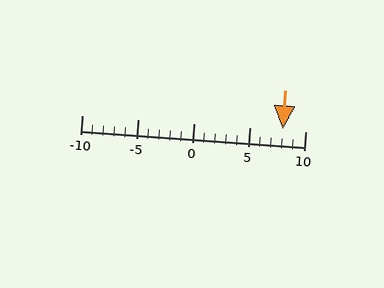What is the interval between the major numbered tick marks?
The major tick marks are spaced 5 units apart.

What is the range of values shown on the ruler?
The ruler shows values from -10 to 10.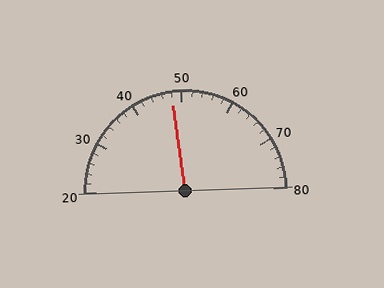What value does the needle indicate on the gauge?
The needle indicates approximately 48.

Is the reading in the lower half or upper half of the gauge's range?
The reading is in the lower half of the range (20 to 80).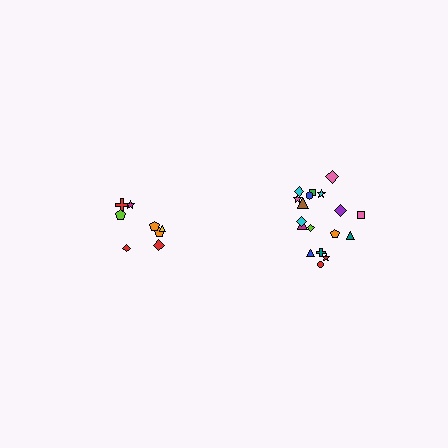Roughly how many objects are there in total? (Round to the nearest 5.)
Roughly 25 objects in total.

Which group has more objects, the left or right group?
The right group.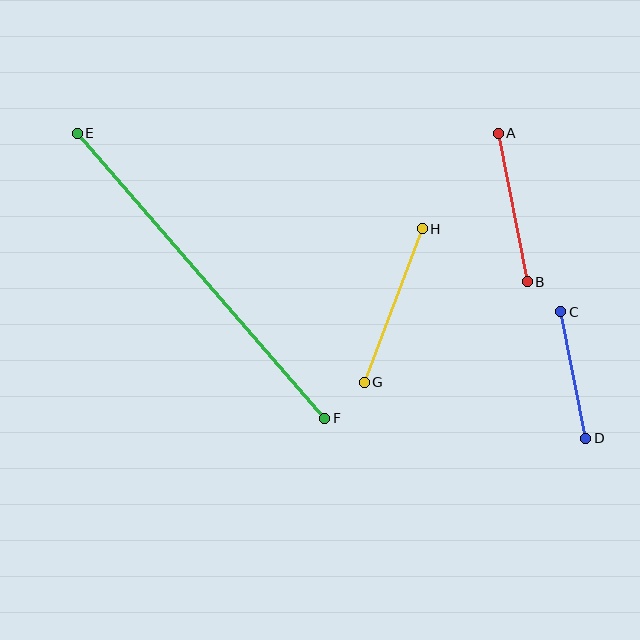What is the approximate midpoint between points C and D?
The midpoint is at approximately (573, 375) pixels.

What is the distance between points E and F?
The distance is approximately 377 pixels.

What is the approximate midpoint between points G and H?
The midpoint is at approximately (393, 306) pixels.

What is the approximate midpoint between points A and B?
The midpoint is at approximately (513, 207) pixels.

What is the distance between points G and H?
The distance is approximately 164 pixels.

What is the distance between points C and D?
The distance is approximately 129 pixels.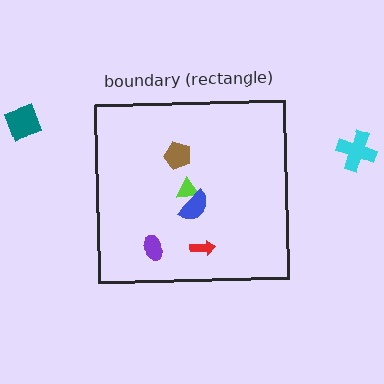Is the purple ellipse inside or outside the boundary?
Inside.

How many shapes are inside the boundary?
5 inside, 2 outside.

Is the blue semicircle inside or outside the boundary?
Inside.